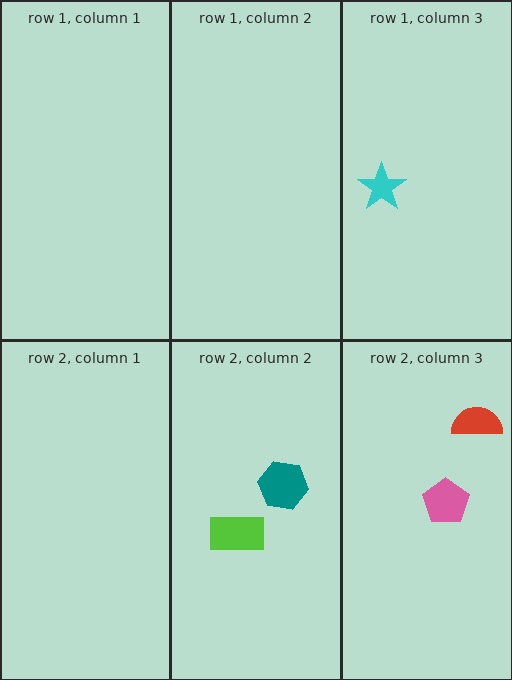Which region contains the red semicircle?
The row 2, column 3 region.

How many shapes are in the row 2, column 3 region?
2.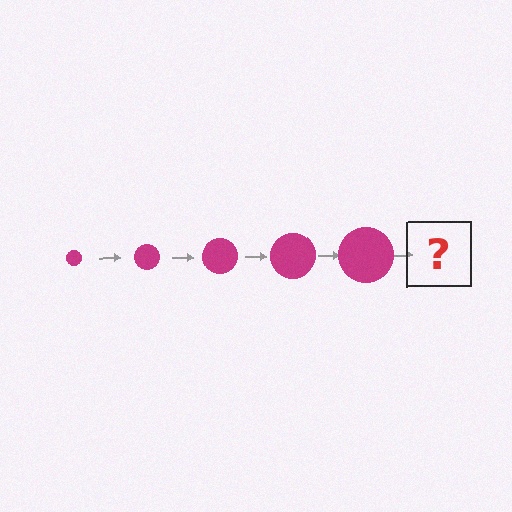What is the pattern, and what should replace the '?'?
The pattern is that the circle gets progressively larger each step. The '?' should be a magenta circle, larger than the previous one.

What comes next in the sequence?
The next element should be a magenta circle, larger than the previous one.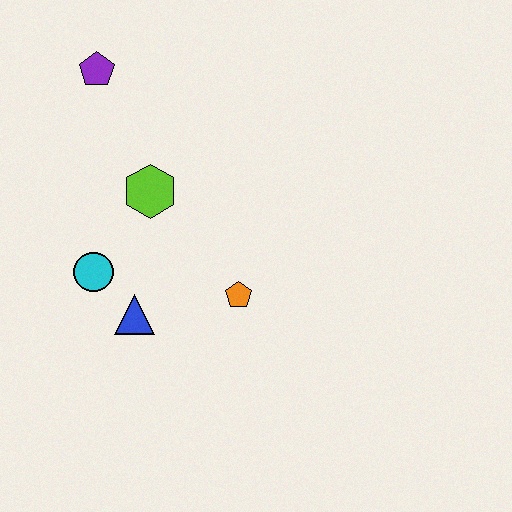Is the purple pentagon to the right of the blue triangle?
No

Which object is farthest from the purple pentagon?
The orange pentagon is farthest from the purple pentagon.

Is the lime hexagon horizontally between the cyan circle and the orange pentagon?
Yes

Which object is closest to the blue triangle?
The cyan circle is closest to the blue triangle.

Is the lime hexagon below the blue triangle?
No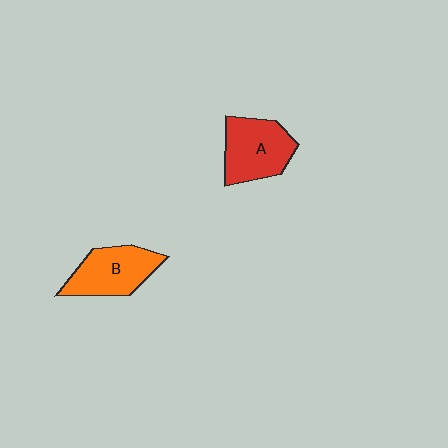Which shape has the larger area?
Shape A (red).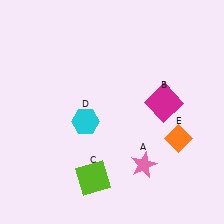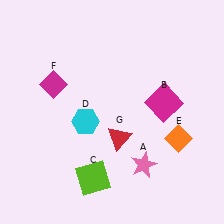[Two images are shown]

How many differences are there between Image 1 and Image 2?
There are 2 differences between the two images.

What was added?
A magenta diamond (F), a red triangle (G) were added in Image 2.